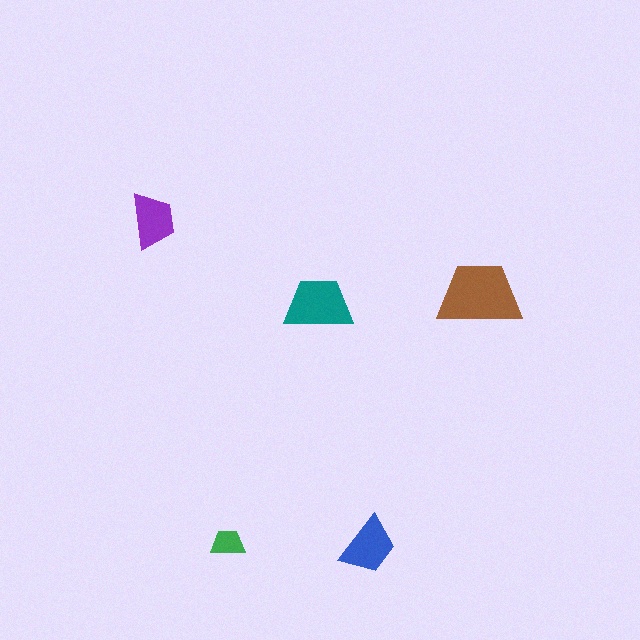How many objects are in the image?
There are 5 objects in the image.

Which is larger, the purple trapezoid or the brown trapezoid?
The brown one.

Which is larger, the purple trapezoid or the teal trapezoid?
The teal one.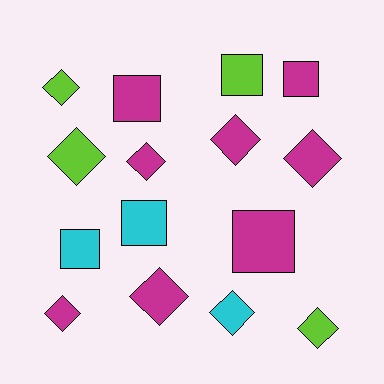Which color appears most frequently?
Magenta, with 8 objects.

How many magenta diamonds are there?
There are 5 magenta diamonds.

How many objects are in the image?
There are 15 objects.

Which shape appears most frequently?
Diamond, with 9 objects.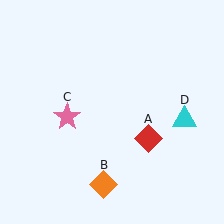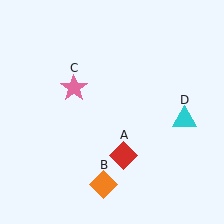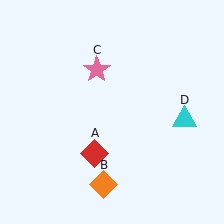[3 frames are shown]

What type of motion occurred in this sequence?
The red diamond (object A), pink star (object C) rotated clockwise around the center of the scene.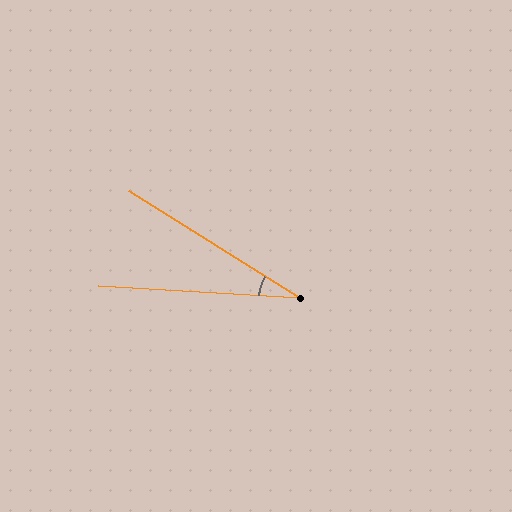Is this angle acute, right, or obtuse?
It is acute.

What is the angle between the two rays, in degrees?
Approximately 29 degrees.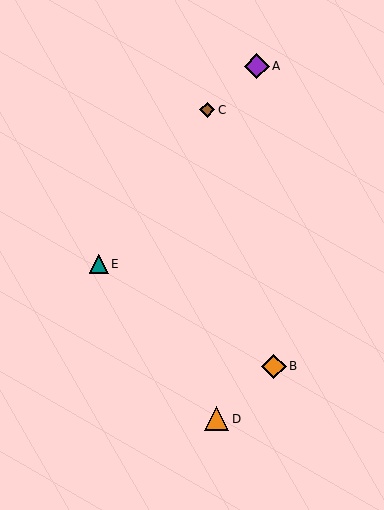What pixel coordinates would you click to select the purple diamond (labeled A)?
Click at (257, 66) to select the purple diamond A.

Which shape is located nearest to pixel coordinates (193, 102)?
The brown diamond (labeled C) at (207, 110) is nearest to that location.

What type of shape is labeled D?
Shape D is an orange triangle.